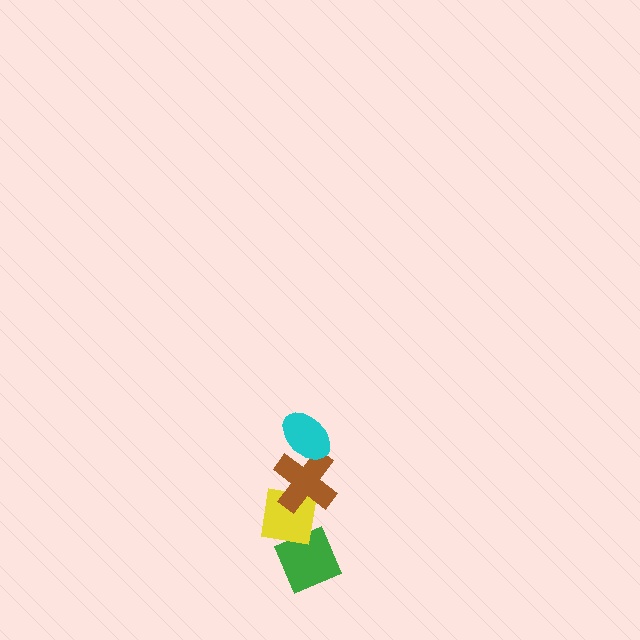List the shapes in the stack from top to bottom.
From top to bottom: the cyan ellipse, the brown cross, the yellow square, the green diamond.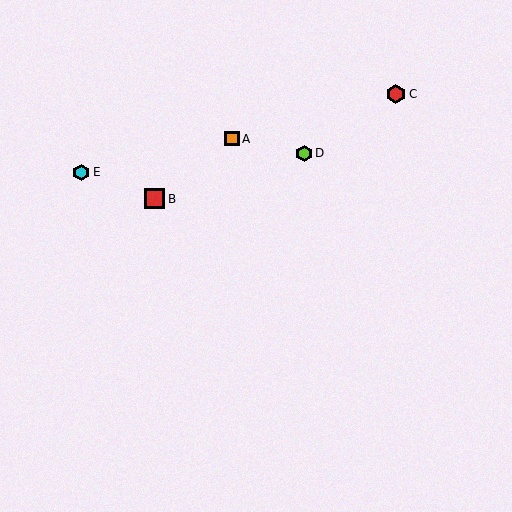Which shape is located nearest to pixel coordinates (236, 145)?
The orange square (labeled A) at (232, 139) is nearest to that location.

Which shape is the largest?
The red square (labeled B) is the largest.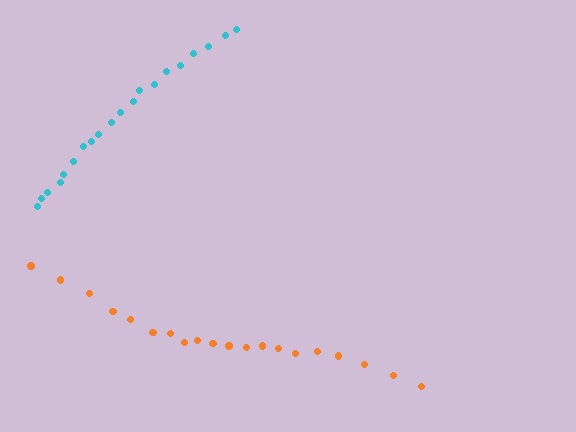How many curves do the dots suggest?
There are 2 distinct paths.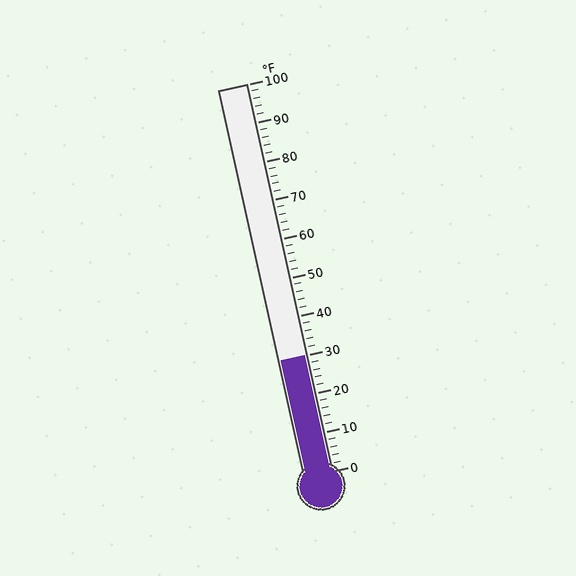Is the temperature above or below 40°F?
The temperature is below 40°F.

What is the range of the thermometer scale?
The thermometer scale ranges from 0°F to 100°F.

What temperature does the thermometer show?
The thermometer shows approximately 30°F.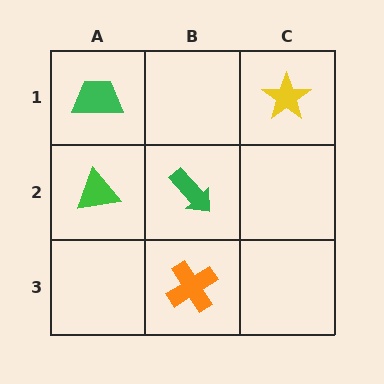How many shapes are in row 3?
1 shape.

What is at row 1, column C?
A yellow star.